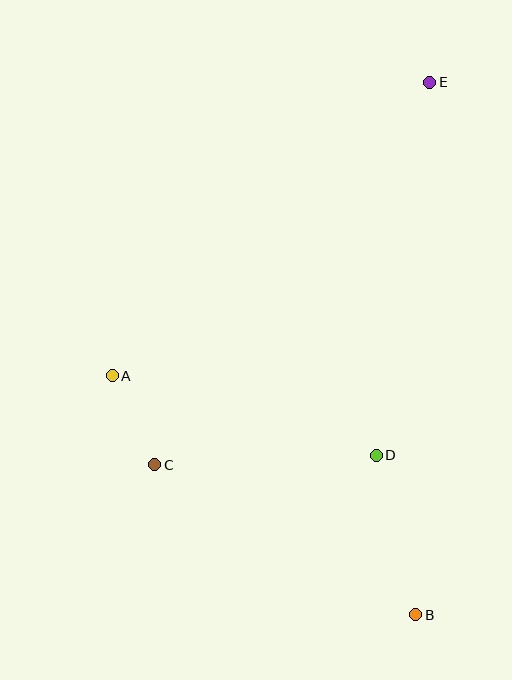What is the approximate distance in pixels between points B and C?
The distance between B and C is approximately 301 pixels.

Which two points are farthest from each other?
Points B and E are farthest from each other.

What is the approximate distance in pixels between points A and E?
The distance between A and E is approximately 433 pixels.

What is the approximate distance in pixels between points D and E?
The distance between D and E is approximately 377 pixels.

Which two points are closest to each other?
Points A and C are closest to each other.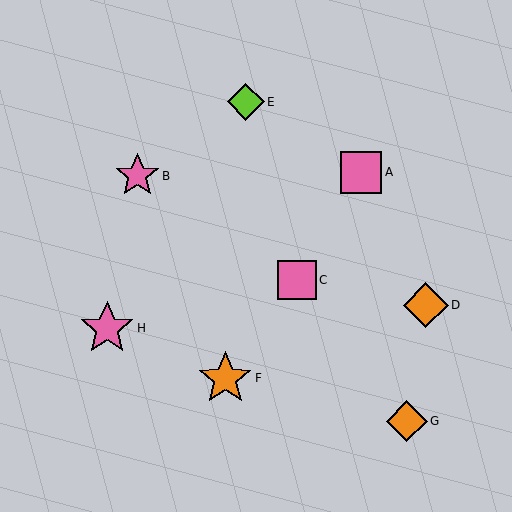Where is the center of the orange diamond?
The center of the orange diamond is at (426, 305).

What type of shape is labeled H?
Shape H is a pink star.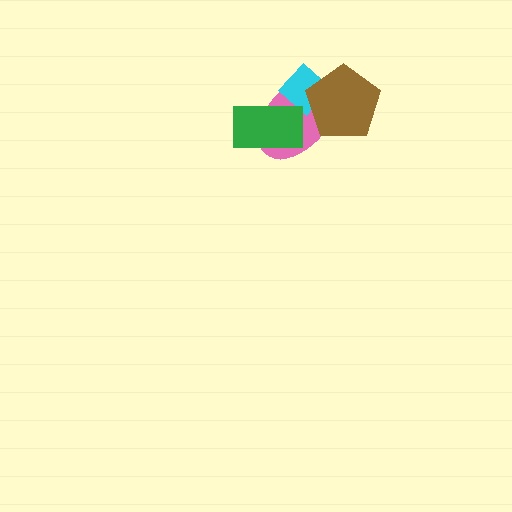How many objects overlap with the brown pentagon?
2 objects overlap with the brown pentagon.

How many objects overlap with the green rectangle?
2 objects overlap with the green rectangle.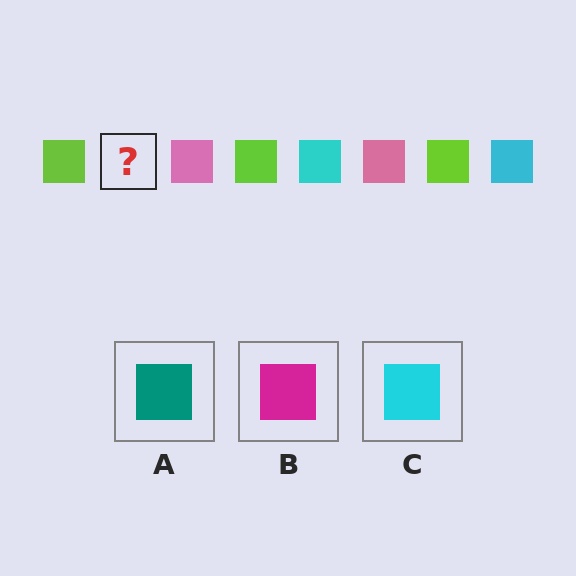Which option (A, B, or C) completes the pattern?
C.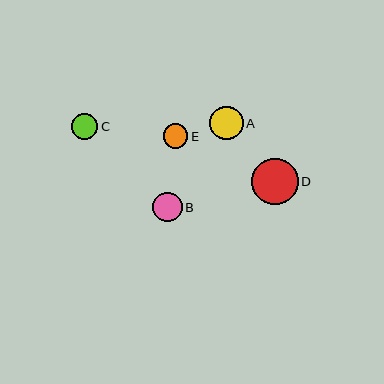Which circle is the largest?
Circle D is the largest with a size of approximately 46 pixels.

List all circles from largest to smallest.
From largest to smallest: D, A, B, C, E.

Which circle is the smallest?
Circle E is the smallest with a size of approximately 25 pixels.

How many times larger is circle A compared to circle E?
Circle A is approximately 1.4 times the size of circle E.